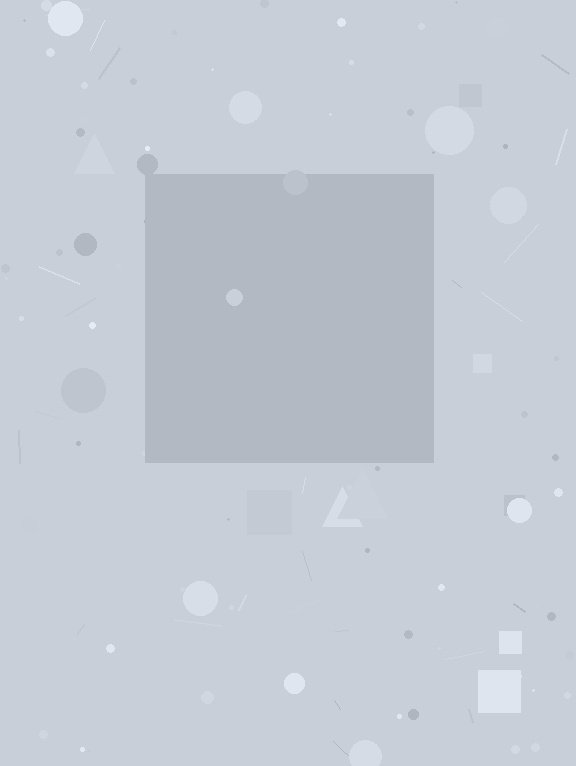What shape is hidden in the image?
A square is hidden in the image.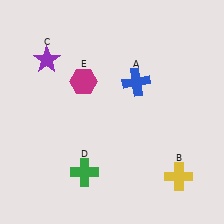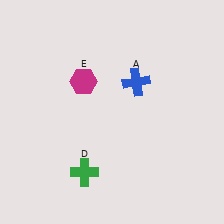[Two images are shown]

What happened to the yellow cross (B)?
The yellow cross (B) was removed in Image 2. It was in the bottom-right area of Image 1.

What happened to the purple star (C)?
The purple star (C) was removed in Image 2. It was in the top-left area of Image 1.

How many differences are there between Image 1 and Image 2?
There are 2 differences between the two images.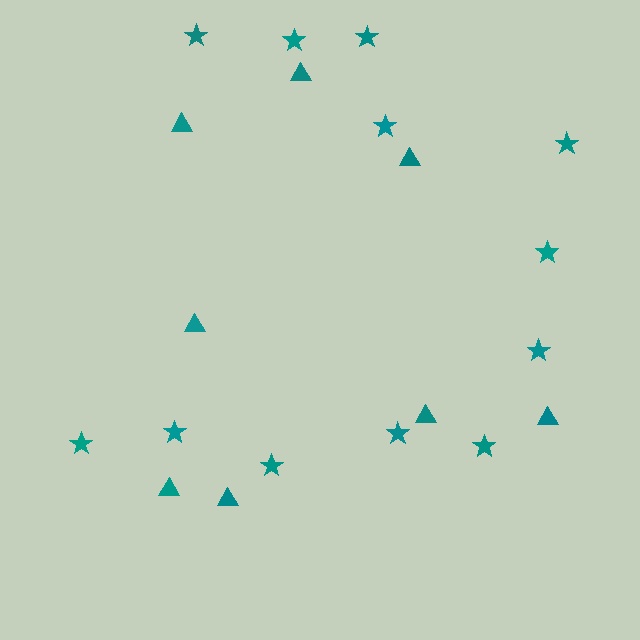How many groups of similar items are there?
There are 2 groups: one group of triangles (8) and one group of stars (12).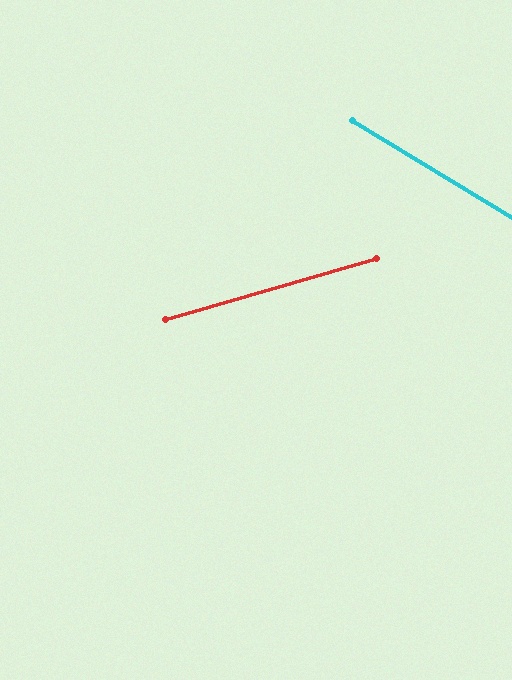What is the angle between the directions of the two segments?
Approximately 47 degrees.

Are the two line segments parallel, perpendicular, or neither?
Neither parallel nor perpendicular — they differ by about 47°.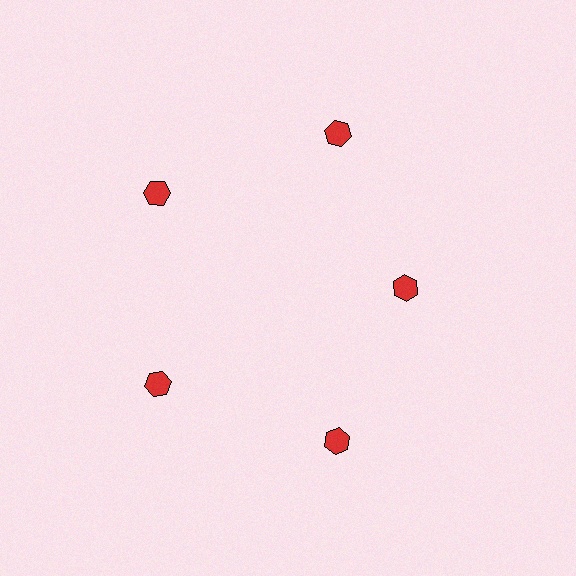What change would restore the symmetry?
The symmetry would be restored by moving it outward, back onto the ring so that all 5 hexagons sit at equal angles and equal distance from the center.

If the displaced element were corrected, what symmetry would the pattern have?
It would have 5-fold rotational symmetry — the pattern would map onto itself every 72 degrees.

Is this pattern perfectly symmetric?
No. The 5 red hexagons are arranged in a ring, but one element near the 3 o'clock position is pulled inward toward the center, breaking the 5-fold rotational symmetry.